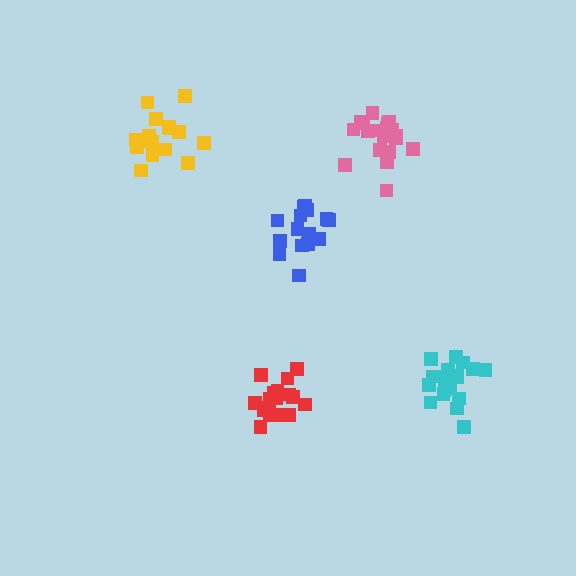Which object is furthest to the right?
The cyan cluster is rightmost.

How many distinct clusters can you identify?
There are 5 distinct clusters.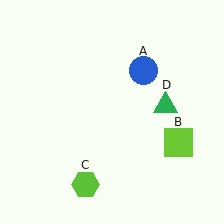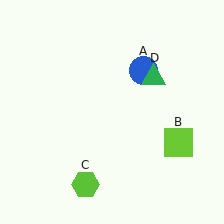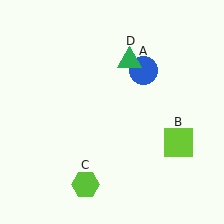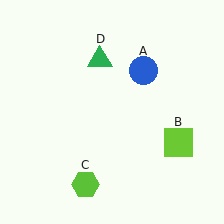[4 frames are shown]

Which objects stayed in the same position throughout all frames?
Blue circle (object A) and lime square (object B) and lime hexagon (object C) remained stationary.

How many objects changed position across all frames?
1 object changed position: green triangle (object D).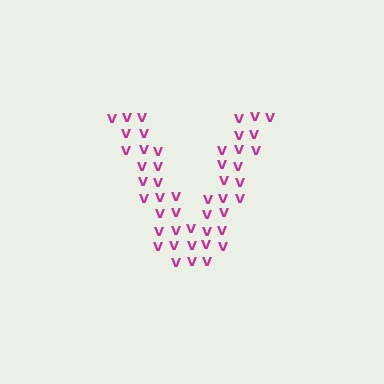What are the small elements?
The small elements are letter V's.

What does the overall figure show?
The overall figure shows the letter V.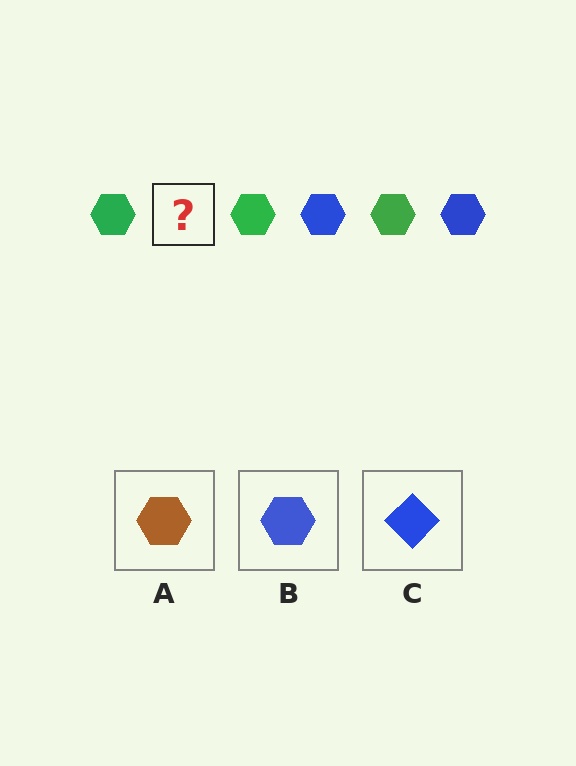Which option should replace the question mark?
Option B.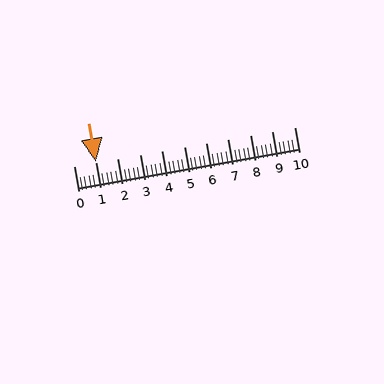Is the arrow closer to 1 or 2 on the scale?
The arrow is closer to 1.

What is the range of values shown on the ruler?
The ruler shows values from 0 to 10.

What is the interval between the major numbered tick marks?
The major tick marks are spaced 1 units apart.